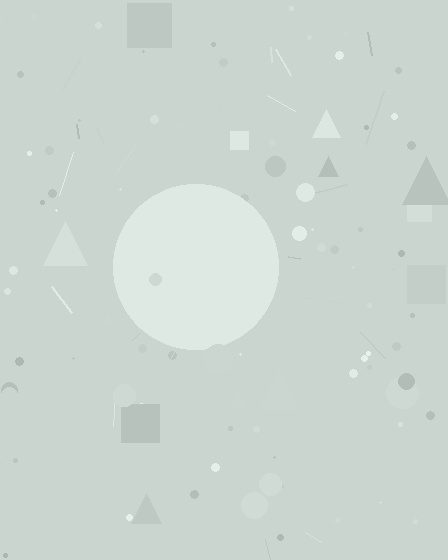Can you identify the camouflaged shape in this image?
The camouflaged shape is a circle.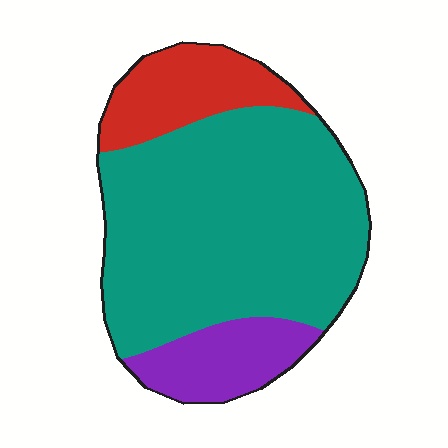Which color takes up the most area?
Teal, at roughly 70%.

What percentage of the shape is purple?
Purple takes up less than a sixth of the shape.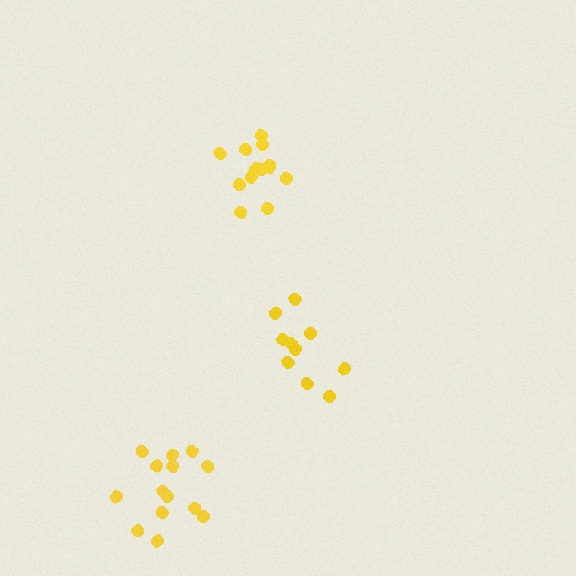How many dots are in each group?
Group 1: 10 dots, Group 2: 14 dots, Group 3: 14 dots (38 total).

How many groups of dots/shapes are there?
There are 3 groups.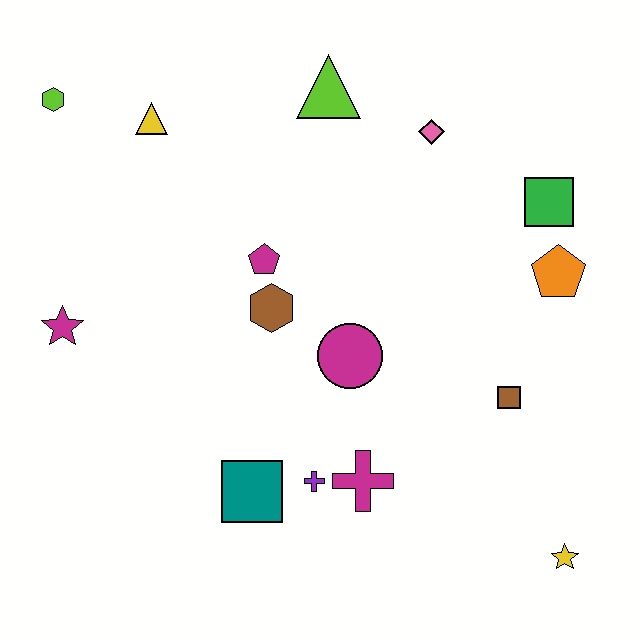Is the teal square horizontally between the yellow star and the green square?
No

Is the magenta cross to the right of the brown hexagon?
Yes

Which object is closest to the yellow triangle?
The lime hexagon is closest to the yellow triangle.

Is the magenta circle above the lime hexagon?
No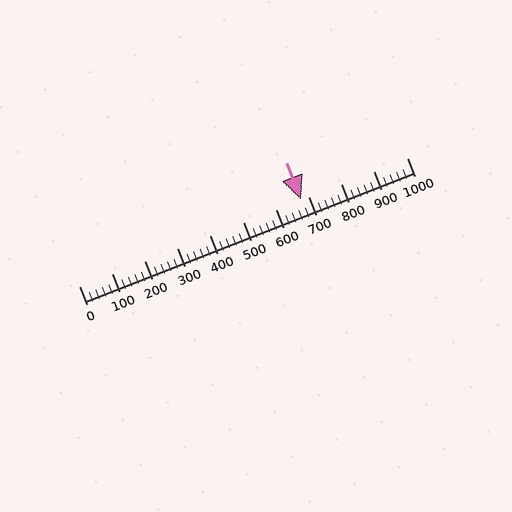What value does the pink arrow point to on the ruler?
The pink arrow points to approximately 679.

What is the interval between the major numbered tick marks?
The major tick marks are spaced 100 units apart.